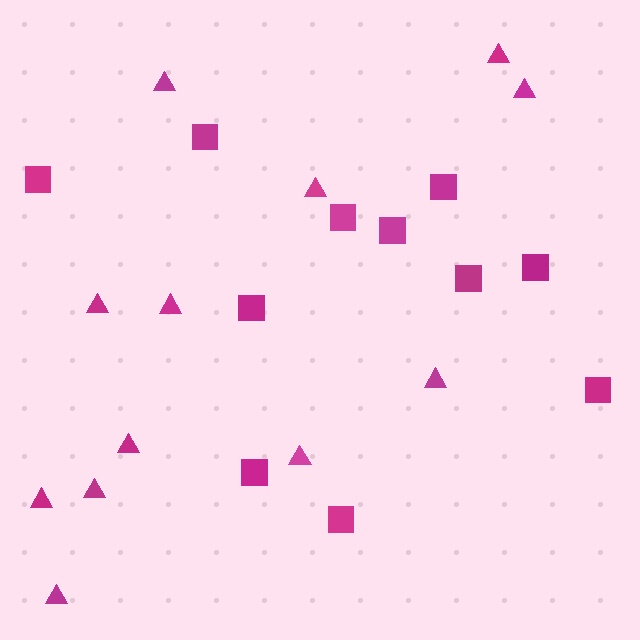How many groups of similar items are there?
There are 2 groups: one group of squares (11) and one group of triangles (12).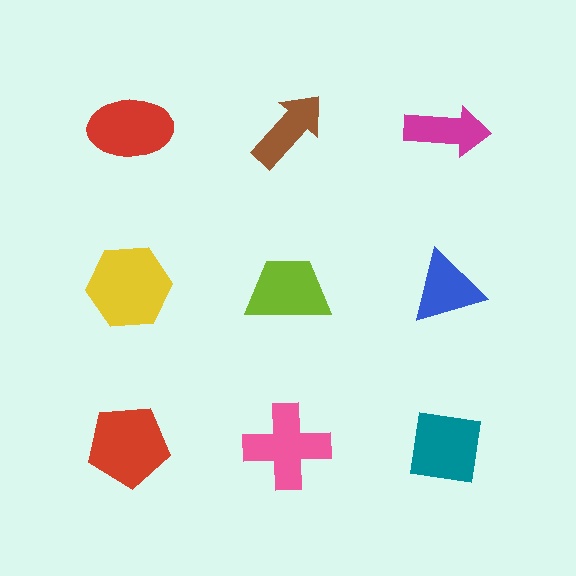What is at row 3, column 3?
A teal square.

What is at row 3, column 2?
A pink cross.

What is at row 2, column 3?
A blue triangle.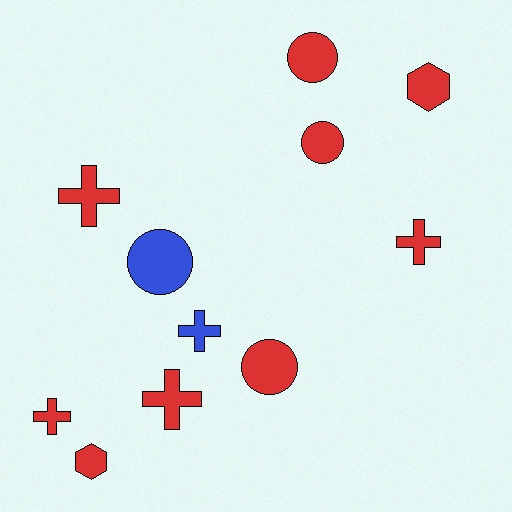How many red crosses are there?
There are 4 red crosses.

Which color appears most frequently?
Red, with 9 objects.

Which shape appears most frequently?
Cross, with 5 objects.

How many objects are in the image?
There are 11 objects.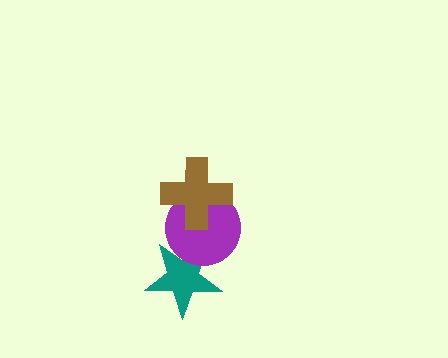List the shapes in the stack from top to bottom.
From top to bottom: the brown cross, the purple circle, the teal star.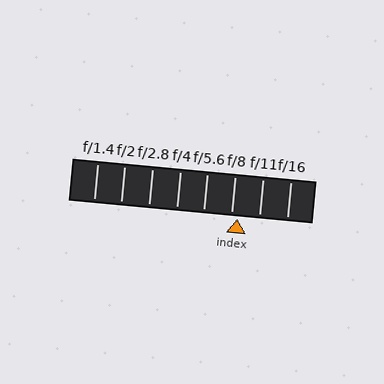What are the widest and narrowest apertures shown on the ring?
The widest aperture shown is f/1.4 and the narrowest is f/16.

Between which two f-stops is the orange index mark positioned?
The index mark is between f/8 and f/11.